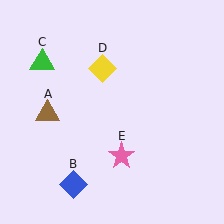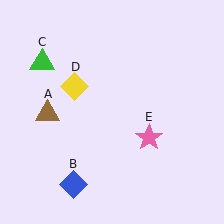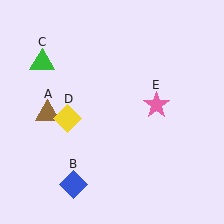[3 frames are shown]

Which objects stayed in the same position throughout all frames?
Brown triangle (object A) and blue diamond (object B) and green triangle (object C) remained stationary.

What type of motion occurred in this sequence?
The yellow diamond (object D), pink star (object E) rotated counterclockwise around the center of the scene.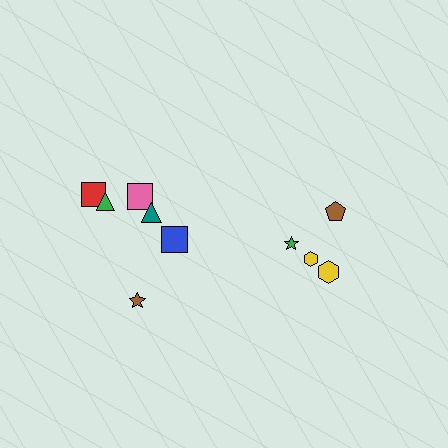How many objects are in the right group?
There are 4 objects.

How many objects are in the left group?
There are 6 objects.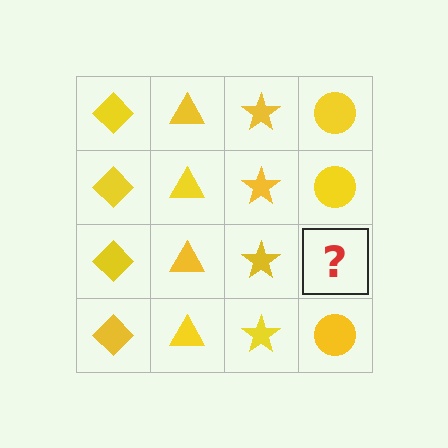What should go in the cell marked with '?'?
The missing cell should contain a yellow circle.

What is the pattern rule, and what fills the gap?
The rule is that each column has a consistent shape. The gap should be filled with a yellow circle.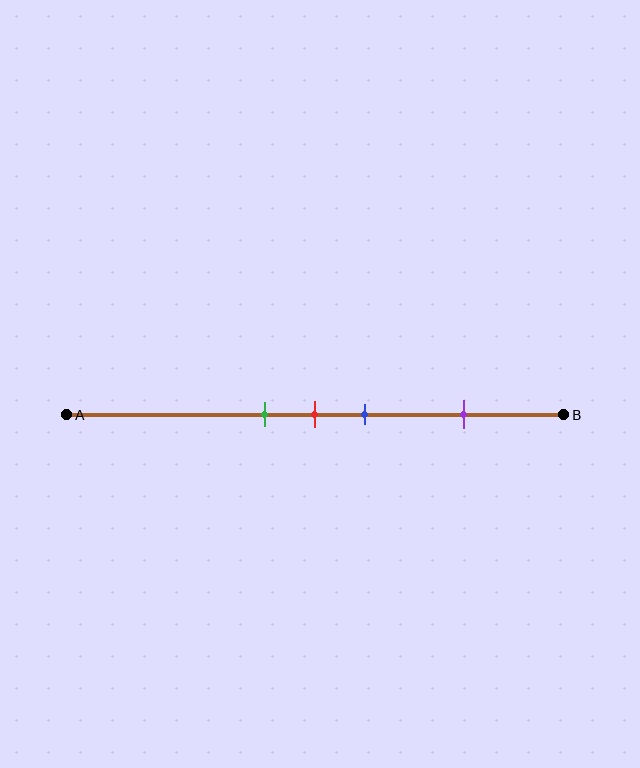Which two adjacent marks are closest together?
The green and red marks are the closest adjacent pair.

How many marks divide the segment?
There are 4 marks dividing the segment.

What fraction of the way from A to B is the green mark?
The green mark is approximately 40% (0.4) of the way from A to B.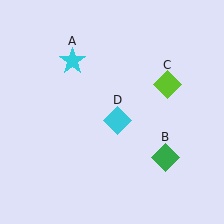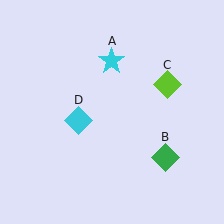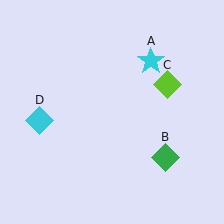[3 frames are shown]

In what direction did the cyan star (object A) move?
The cyan star (object A) moved right.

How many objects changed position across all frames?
2 objects changed position: cyan star (object A), cyan diamond (object D).